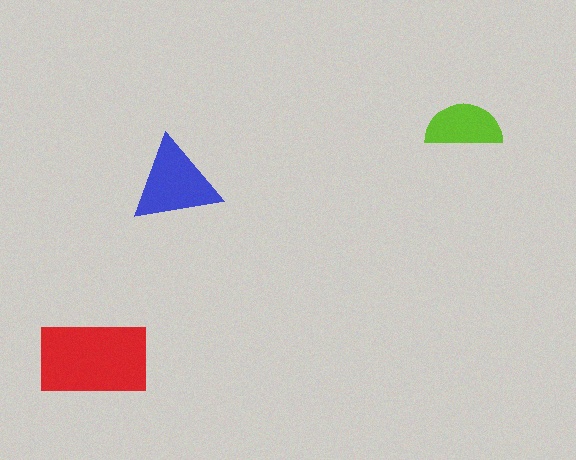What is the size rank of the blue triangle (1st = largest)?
2nd.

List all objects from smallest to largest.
The lime semicircle, the blue triangle, the red rectangle.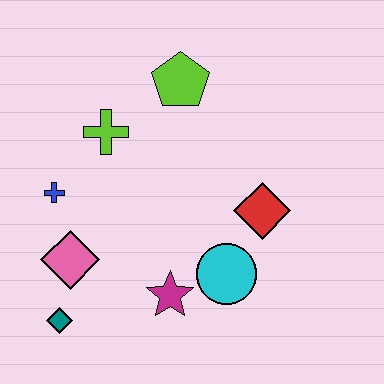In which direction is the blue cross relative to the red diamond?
The blue cross is to the left of the red diamond.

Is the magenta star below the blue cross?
Yes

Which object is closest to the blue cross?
The pink diamond is closest to the blue cross.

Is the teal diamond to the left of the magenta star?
Yes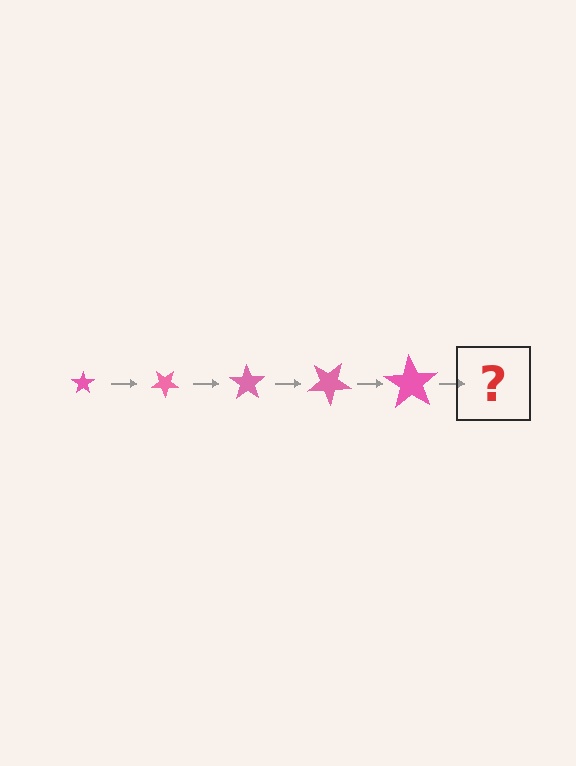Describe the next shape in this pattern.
It should be a star, larger than the previous one and rotated 175 degrees from the start.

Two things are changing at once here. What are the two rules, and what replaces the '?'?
The two rules are that the star grows larger each step and it rotates 35 degrees each step. The '?' should be a star, larger than the previous one and rotated 175 degrees from the start.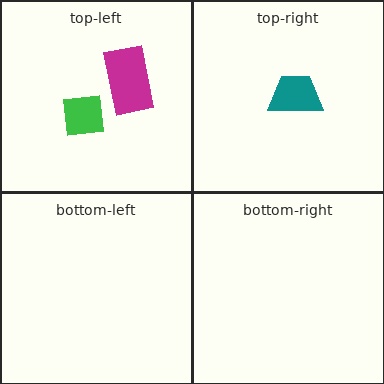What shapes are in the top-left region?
The magenta rectangle, the green square.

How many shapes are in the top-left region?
2.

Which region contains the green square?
The top-left region.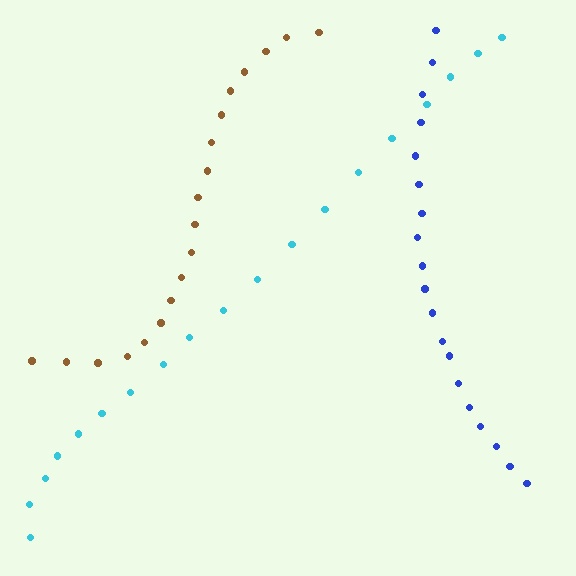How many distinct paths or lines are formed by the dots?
There are 3 distinct paths.